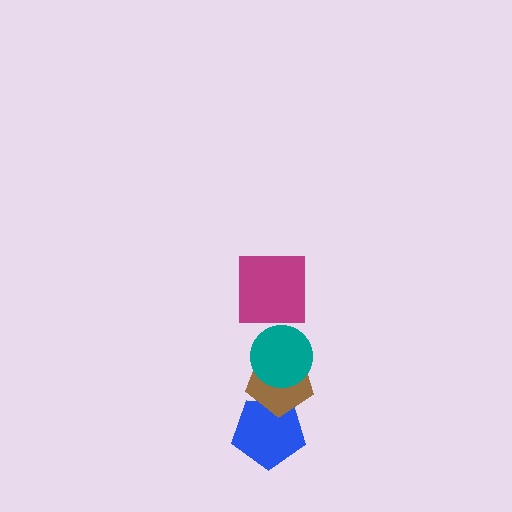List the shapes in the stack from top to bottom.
From top to bottom: the magenta square, the teal circle, the brown pentagon, the blue pentagon.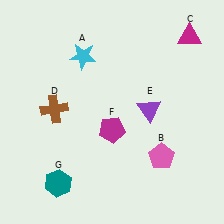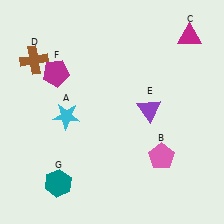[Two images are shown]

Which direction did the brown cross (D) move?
The brown cross (D) moved up.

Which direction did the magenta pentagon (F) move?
The magenta pentagon (F) moved up.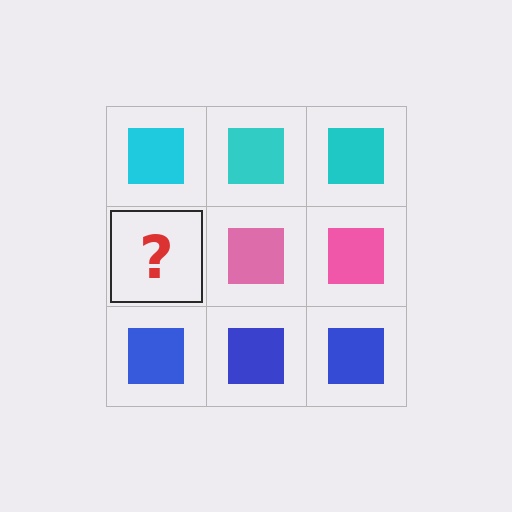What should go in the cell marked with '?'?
The missing cell should contain a pink square.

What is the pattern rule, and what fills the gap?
The rule is that each row has a consistent color. The gap should be filled with a pink square.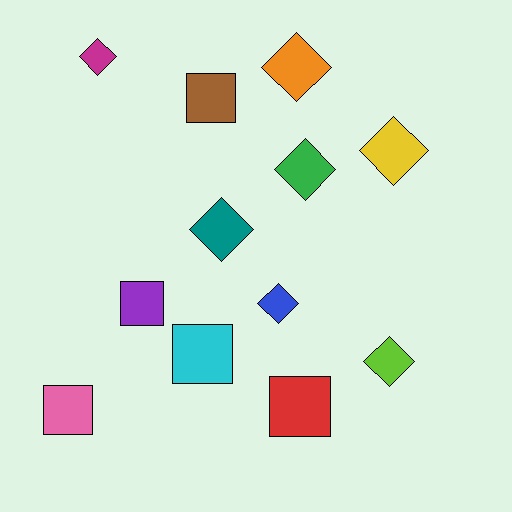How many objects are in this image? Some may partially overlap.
There are 12 objects.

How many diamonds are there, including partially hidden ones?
There are 7 diamonds.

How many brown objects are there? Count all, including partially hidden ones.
There is 1 brown object.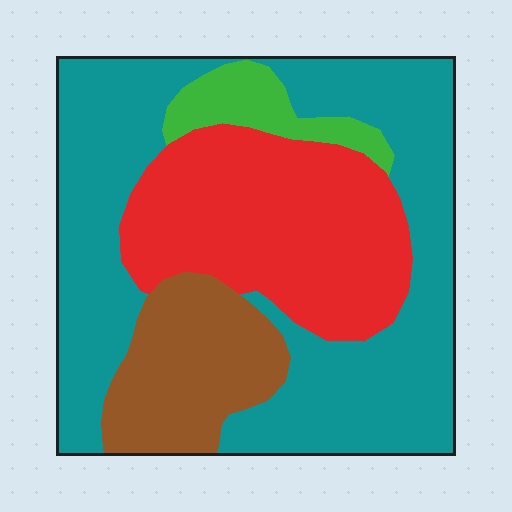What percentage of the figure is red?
Red takes up about one quarter (1/4) of the figure.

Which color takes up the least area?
Green, at roughly 5%.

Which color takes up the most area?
Teal, at roughly 50%.